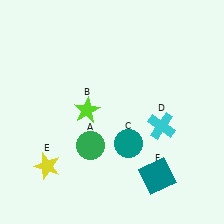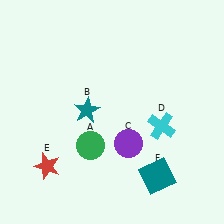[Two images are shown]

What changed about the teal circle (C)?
In Image 1, C is teal. In Image 2, it changed to purple.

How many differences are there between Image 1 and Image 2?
There are 3 differences between the two images.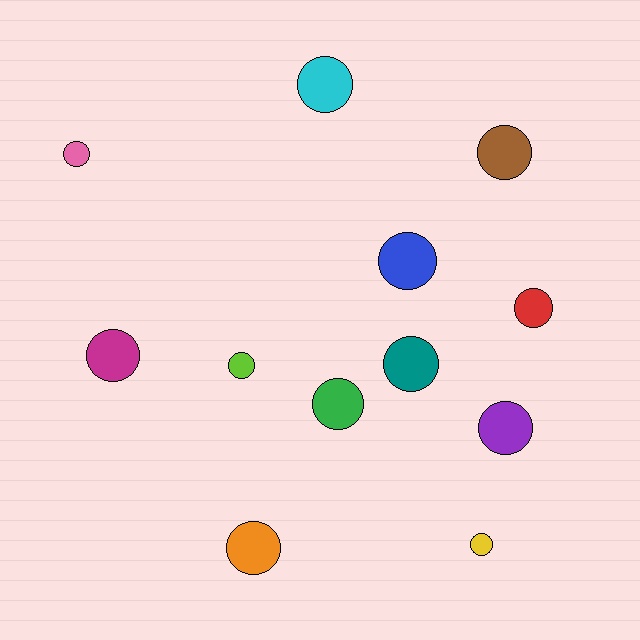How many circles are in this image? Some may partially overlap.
There are 12 circles.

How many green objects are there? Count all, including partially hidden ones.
There is 1 green object.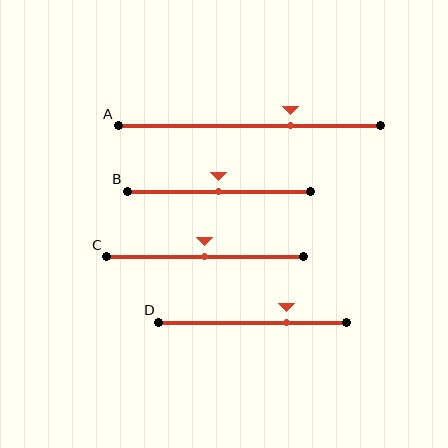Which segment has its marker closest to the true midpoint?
Segment B has its marker closest to the true midpoint.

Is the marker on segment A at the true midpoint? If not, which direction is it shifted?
No, the marker on segment A is shifted to the right by about 16% of the segment length.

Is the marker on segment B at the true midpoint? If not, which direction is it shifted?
Yes, the marker on segment B is at the true midpoint.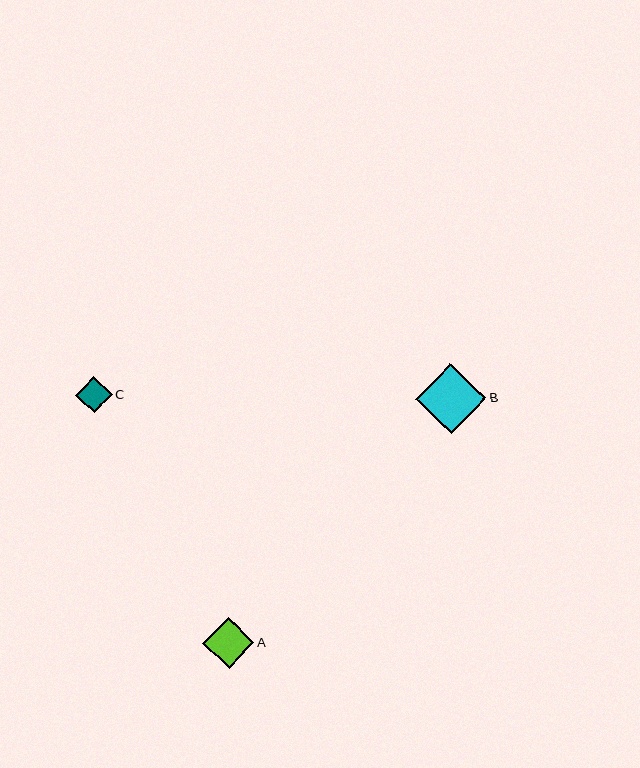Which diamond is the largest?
Diamond B is the largest with a size of approximately 70 pixels.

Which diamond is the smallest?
Diamond C is the smallest with a size of approximately 36 pixels.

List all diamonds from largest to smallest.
From largest to smallest: B, A, C.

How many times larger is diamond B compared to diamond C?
Diamond B is approximately 1.9 times the size of diamond C.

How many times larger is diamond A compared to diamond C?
Diamond A is approximately 1.4 times the size of diamond C.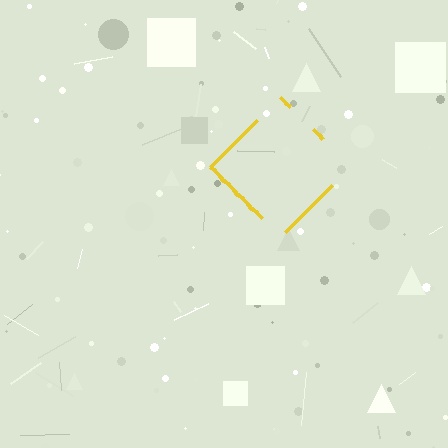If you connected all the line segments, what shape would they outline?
They would outline a diamond.